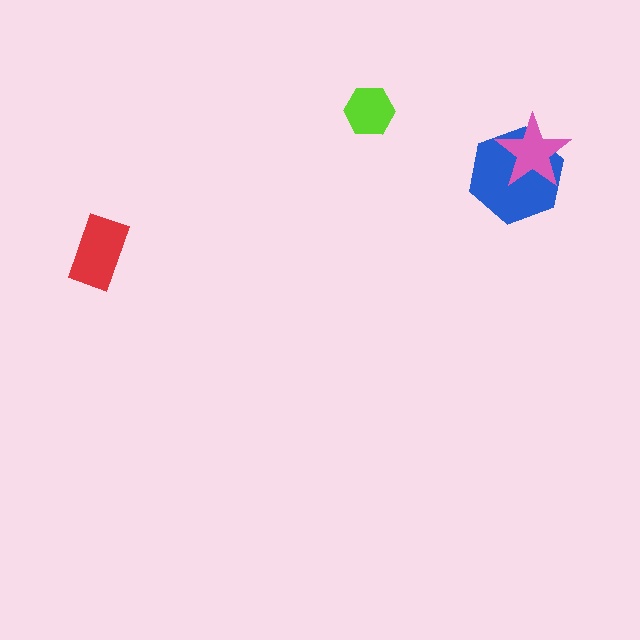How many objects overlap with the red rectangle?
0 objects overlap with the red rectangle.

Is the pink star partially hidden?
No, no other shape covers it.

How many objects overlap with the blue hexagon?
1 object overlaps with the blue hexagon.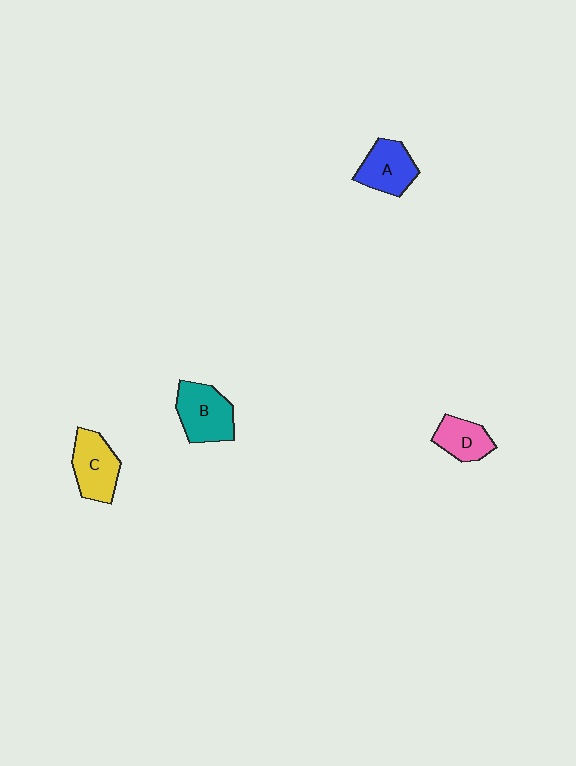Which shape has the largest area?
Shape B (teal).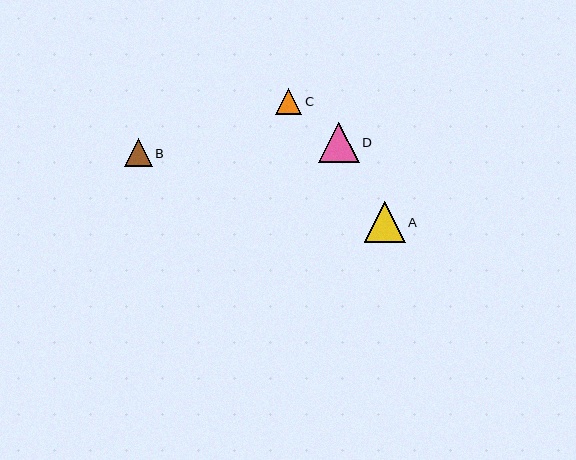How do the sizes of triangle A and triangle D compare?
Triangle A and triangle D are approximately the same size.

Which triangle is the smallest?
Triangle C is the smallest with a size of approximately 26 pixels.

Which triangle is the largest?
Triangle A is the largest with a size of approximately 41 pixels.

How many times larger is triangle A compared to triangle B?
Triangle A is approximately 1.5 times the size of triangle B.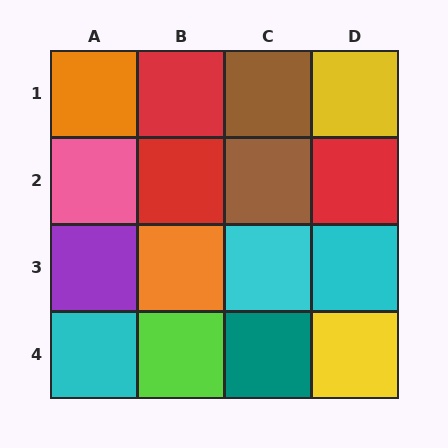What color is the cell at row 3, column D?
Cyan.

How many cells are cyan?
3 cells are cyan.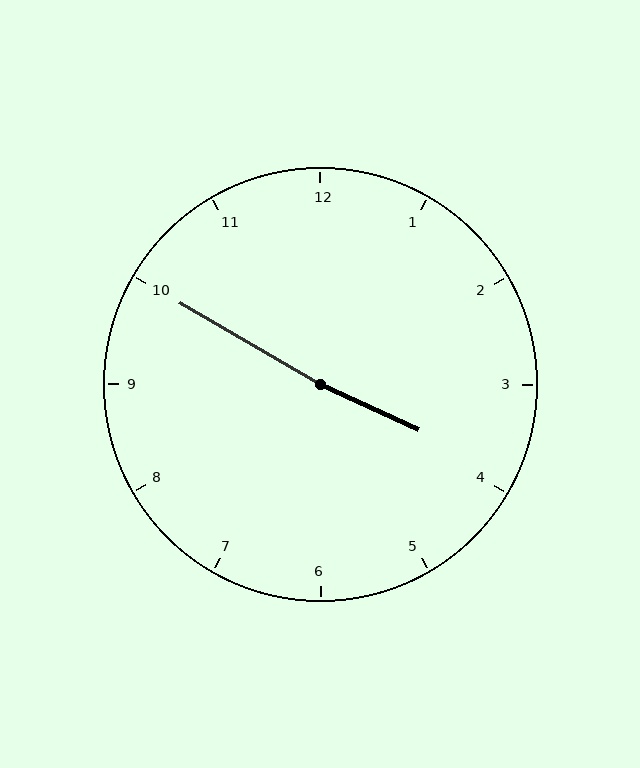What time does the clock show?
3:50.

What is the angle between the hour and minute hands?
Approximately 175 degrees.